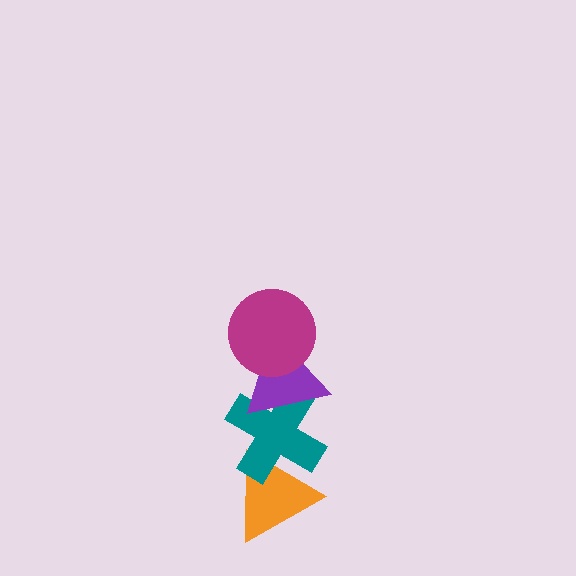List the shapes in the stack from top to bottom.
From top to bottom: the magenta circle, the purple triangle, the teal cross, the orange triangle.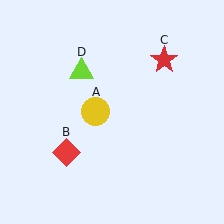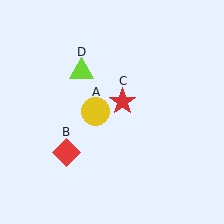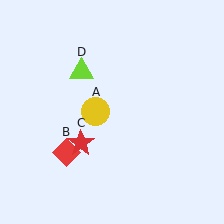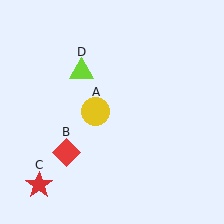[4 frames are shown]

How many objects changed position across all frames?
1 object changed position: red star (object C).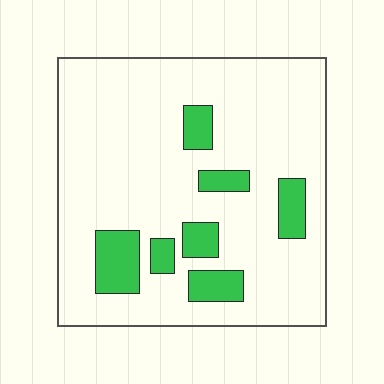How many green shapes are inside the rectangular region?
7.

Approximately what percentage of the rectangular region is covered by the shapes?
Approximately 15%.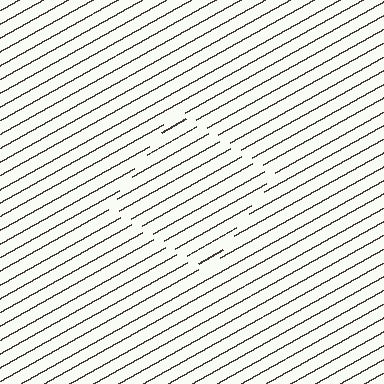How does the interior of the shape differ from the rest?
The interior of the shape contains the same grating, shifted by half a period — the contour is defined by the phase discontinuity where line-ends from the inner and outer gratings abut.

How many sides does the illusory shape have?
4 sides — the line-ends trace a square.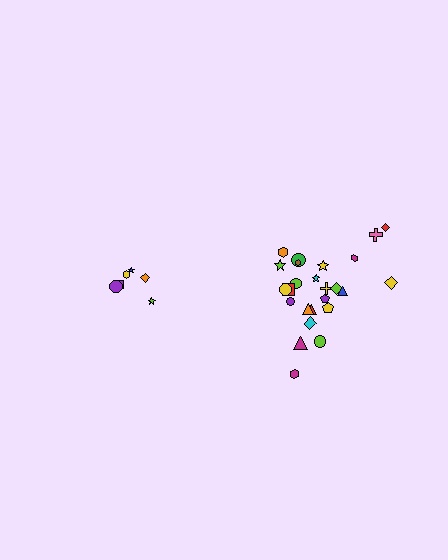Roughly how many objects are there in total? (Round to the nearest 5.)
Roughly 30 objects in total.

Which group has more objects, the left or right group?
The right group.